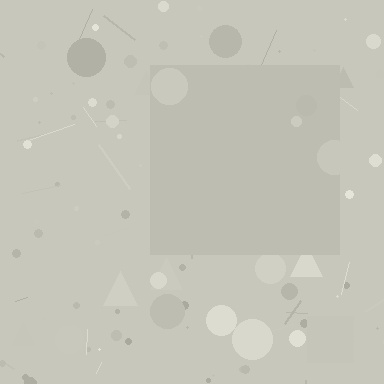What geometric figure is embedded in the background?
A square is embedded in the background.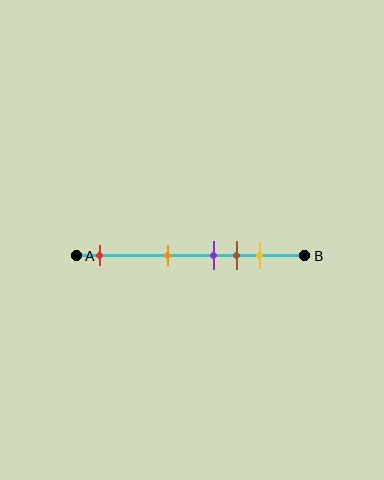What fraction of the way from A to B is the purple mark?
The purple mark is approximately 60% (0.6) of the way from A to B.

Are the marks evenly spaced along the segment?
No, the marks are not evenly spaced.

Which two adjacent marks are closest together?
The purple and brown marks are the closest adjacent pair.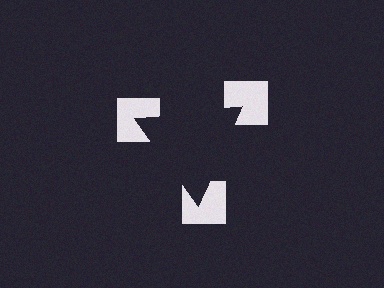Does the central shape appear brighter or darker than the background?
It typically appears slightly darker than the background, even though no actual brightness change is drawn.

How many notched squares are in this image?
There are 3 — one at each vertex of the illusory triangle.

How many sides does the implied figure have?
3 sides.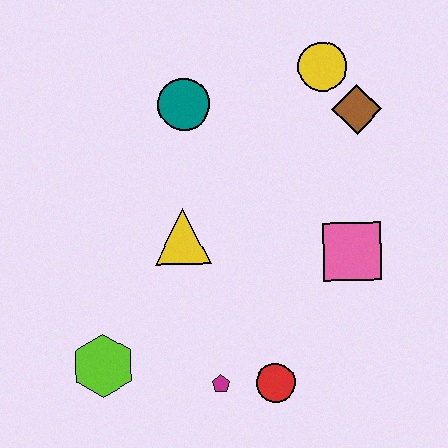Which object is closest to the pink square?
The brown diamond is closest to the pink square.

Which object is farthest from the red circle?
The yellow circle is farthest from the red circle.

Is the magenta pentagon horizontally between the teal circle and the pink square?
Yes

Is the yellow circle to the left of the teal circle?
No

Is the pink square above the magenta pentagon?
Yes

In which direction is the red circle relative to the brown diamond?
The red circle is below the brown diamond.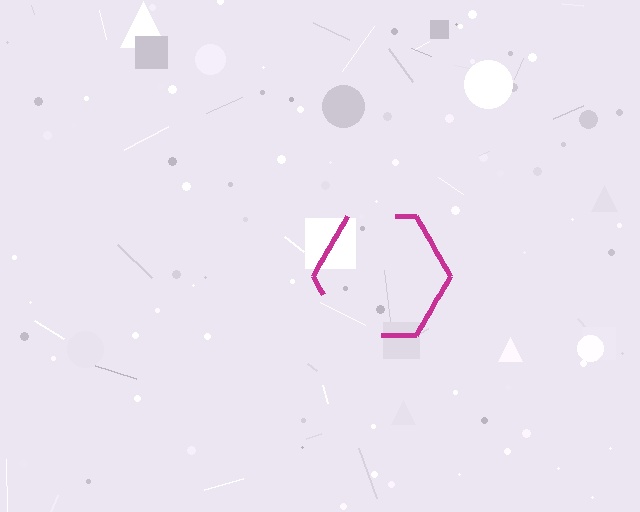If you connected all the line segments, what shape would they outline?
They would outline a hexagon.